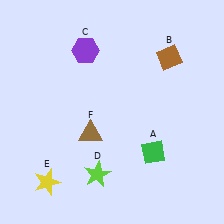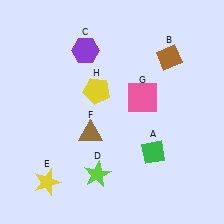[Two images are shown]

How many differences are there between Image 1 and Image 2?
There are 2 differences between the two images.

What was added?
A pink square (G), a yellow pentagon (H) were added in Image 2.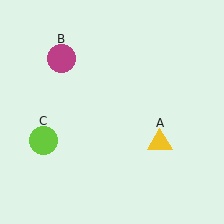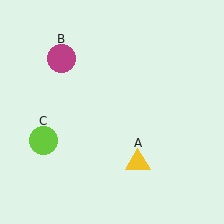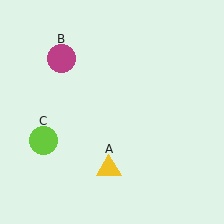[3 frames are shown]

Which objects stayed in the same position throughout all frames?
Magenta circle (object B) and lime circle (object C) remained stationary.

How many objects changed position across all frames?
1 object changed position: yellow triangle (object A).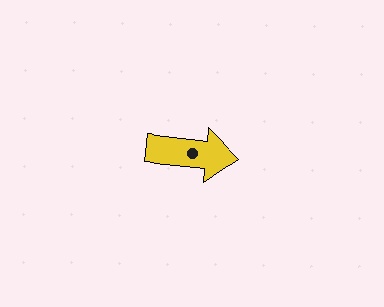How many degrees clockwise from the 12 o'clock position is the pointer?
Approximately 96 degrees.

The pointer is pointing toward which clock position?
Roughly 3 o'clock.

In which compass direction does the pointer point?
East.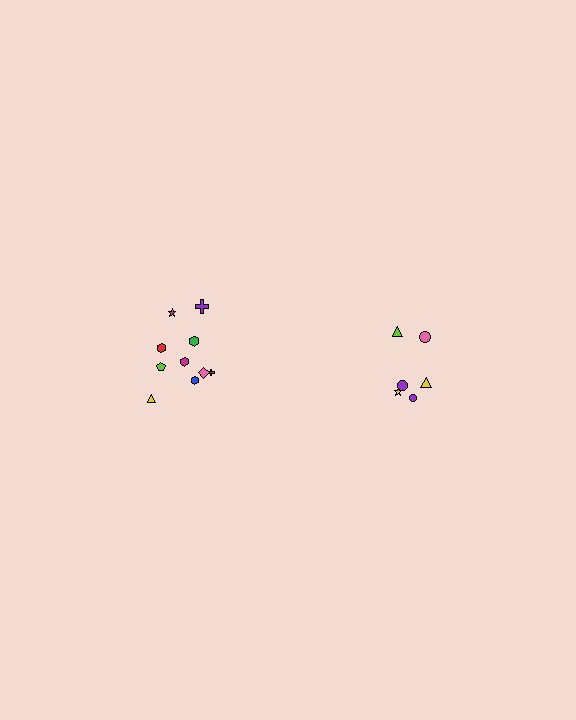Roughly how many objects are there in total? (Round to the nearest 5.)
Roughly 15 objects in total.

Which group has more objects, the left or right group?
The left group.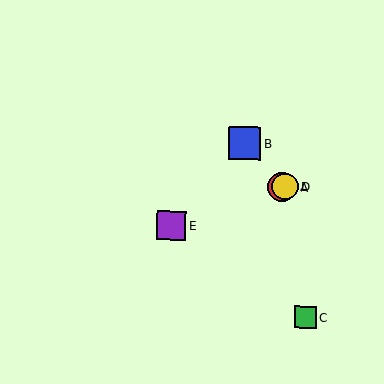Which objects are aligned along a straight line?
Objects A, D, E are aligned along a straight line.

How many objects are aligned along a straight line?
3 objects (A, D, E) are aligned along a straight line.